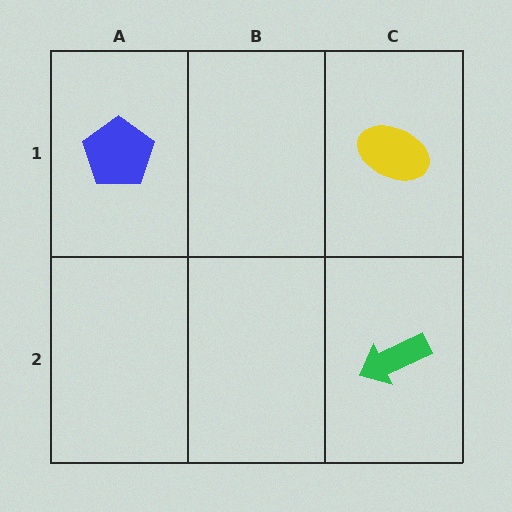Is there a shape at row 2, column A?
No, that cell is empty.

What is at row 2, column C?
A green arrow.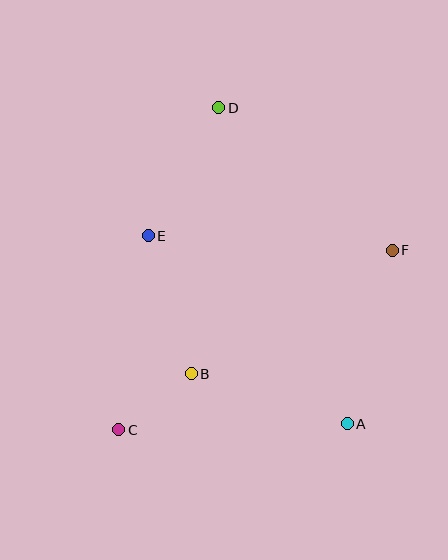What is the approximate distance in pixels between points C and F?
The distance between C and F is approximately 327 pixels.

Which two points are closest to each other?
Points B and C are closest to each other.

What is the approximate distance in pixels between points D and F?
The distance between D and F is approximately 225 pixels.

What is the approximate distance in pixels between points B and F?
The distance between B and F is approximately 236 pixels.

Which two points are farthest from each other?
Points A and D are farthest from each other.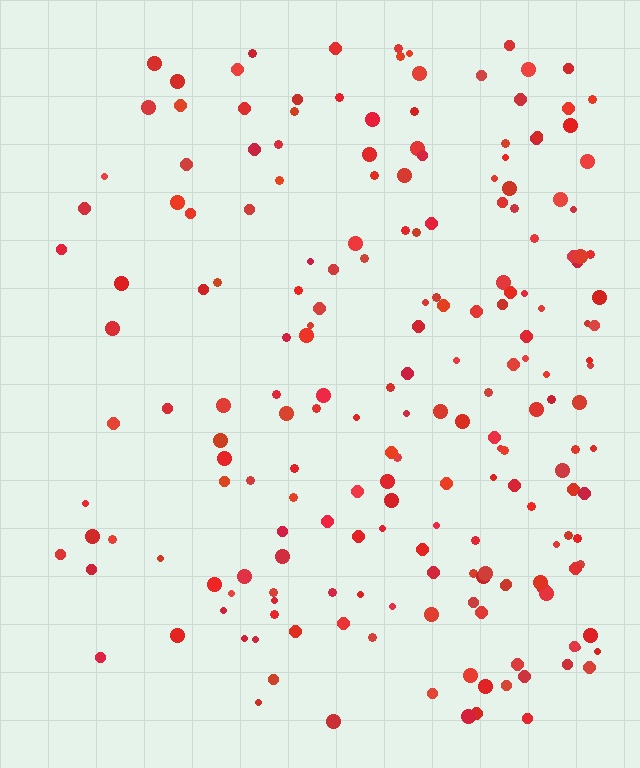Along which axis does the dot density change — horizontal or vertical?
Horizontal.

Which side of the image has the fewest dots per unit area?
The left.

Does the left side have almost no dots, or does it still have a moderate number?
Still a moderate number, just noticeably fewer than the right.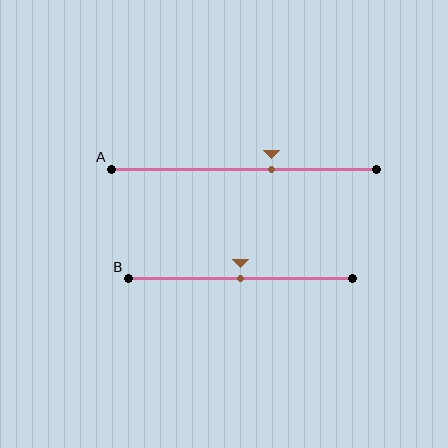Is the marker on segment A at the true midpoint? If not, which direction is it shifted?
No, the marker on segment A is shifted to the right by about 10% of the segment length.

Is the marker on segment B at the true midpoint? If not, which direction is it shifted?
Yes, the marker on segment B is at the true midpoint.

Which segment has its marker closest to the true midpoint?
Segment B has its marker closest to the true midpoint.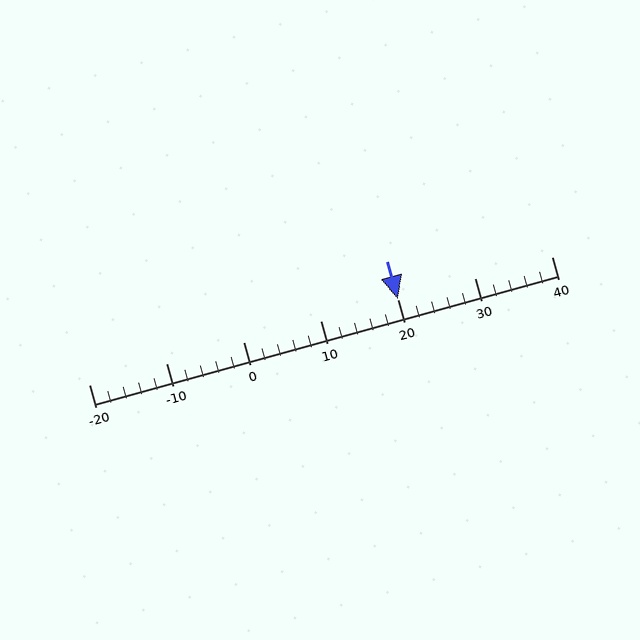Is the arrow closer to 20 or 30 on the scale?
The arrow is closer to 20.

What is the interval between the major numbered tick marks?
The major tick marks are spaced 10 units apart.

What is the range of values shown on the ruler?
The ruler shows values from -20 to 40.